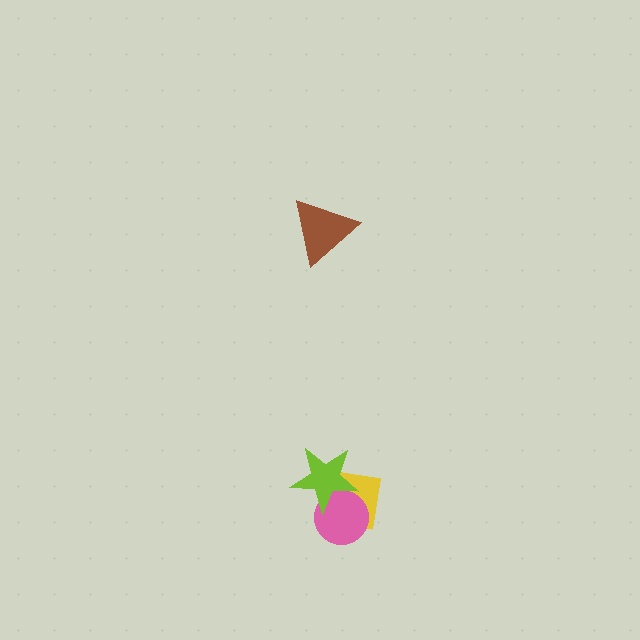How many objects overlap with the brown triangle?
0 objects overlap with the brown triangle.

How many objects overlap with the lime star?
2 objects overlap with the lime star.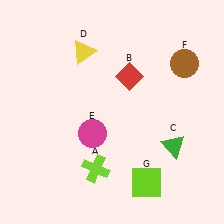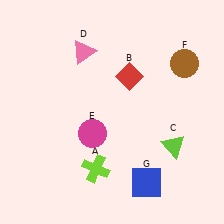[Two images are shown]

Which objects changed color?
C changed from green to lime. D changed from yellow to pink. G changed from lime to blue.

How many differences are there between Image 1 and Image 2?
There are 3 differences between the two images.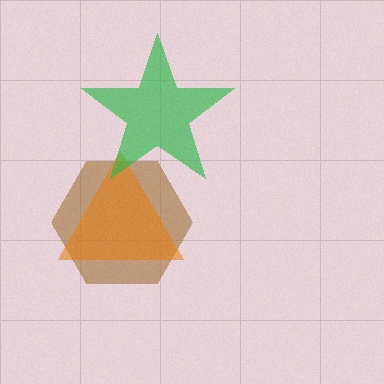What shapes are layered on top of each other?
The layered shapes are: a brown hexagon, an orange triangle, a green star.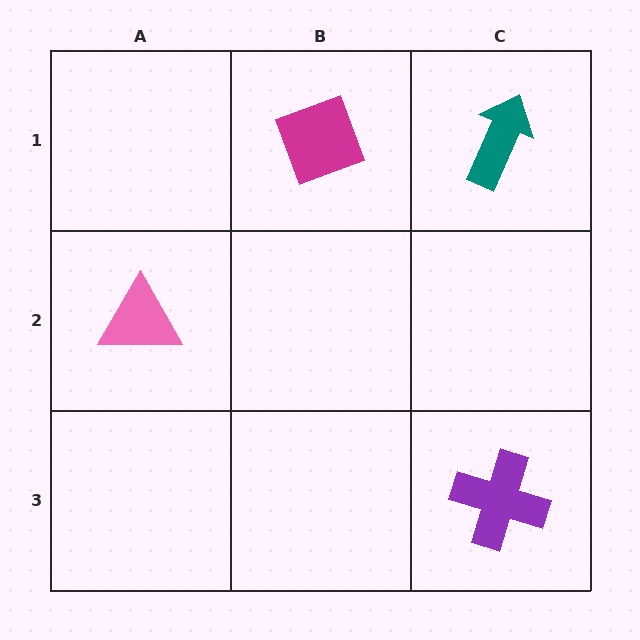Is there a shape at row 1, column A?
No, that cell is empty.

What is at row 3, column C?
A purple cross.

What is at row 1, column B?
A magenta diamond.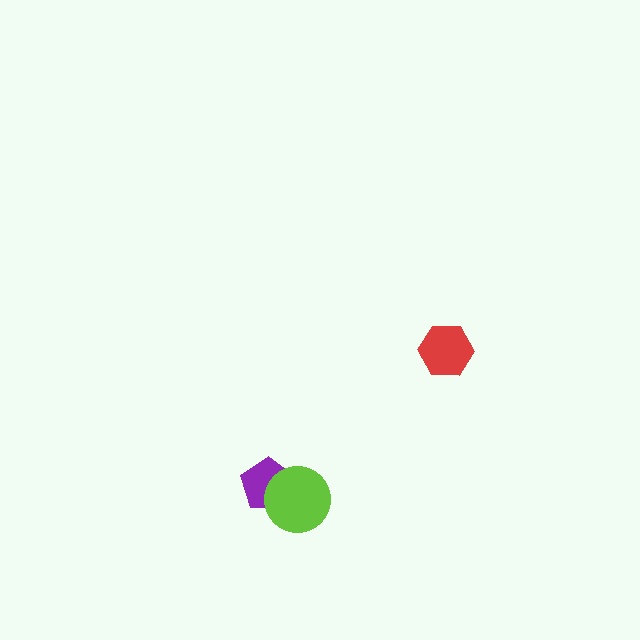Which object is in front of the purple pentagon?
The lime circle is in front of the purple pentagon.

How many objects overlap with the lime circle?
1 object overlaps with the lime circle.